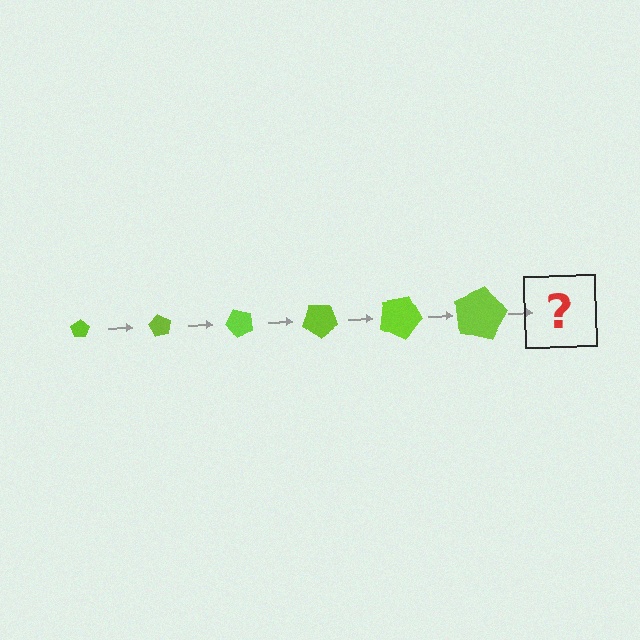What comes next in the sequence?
The next element should be a pentagon, larger than the previous one and rotated 360 degrees from the start.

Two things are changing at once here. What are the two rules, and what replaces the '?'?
The two rules are that the pentagon grows larger each step and it rotates 60 degrees each step. The '?' should be a pentagon, larger than the previous one and rotated 360 degrees from the start.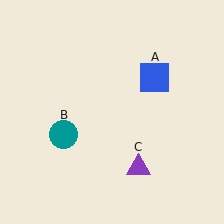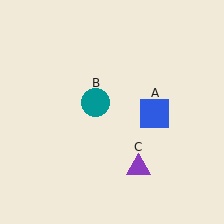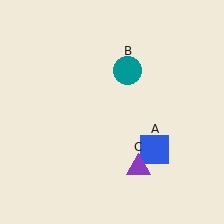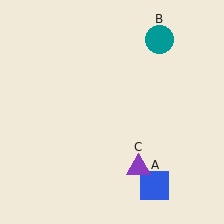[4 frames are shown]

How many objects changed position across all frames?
2 objects changed position: blue square (object A), teal circle (object B).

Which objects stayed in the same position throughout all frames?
Purple triangle (object C) remained stationary.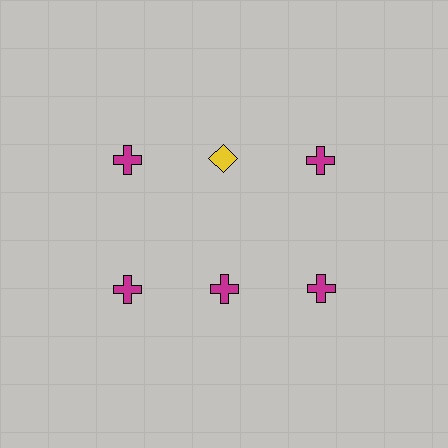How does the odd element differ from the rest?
It differs in both color (yellow instead of magenta) and shape (diamond instead of cross).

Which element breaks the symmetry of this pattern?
The yellow diamond in the top row, second from left column breaks the symmetry. All other shapes are magenta crosses.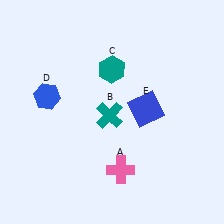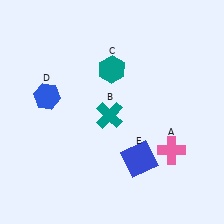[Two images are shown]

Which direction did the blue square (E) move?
The blue square (E) moved down.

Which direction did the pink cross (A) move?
The pink cross (A) moved right.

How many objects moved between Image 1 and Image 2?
2 objects moved between the two images.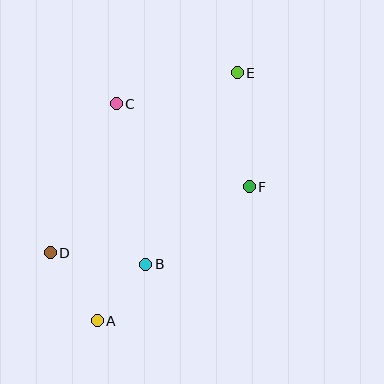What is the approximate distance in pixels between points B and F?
The distance between B and F is approximately 129 pixels.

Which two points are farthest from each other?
Points A and E are farthest from each other.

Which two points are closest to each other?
Points A and B are closest to each other.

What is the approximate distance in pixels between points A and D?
The distance between A and D is approximately 82 pixels.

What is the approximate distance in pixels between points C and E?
The distance between C and E is approximately 125 pixels.